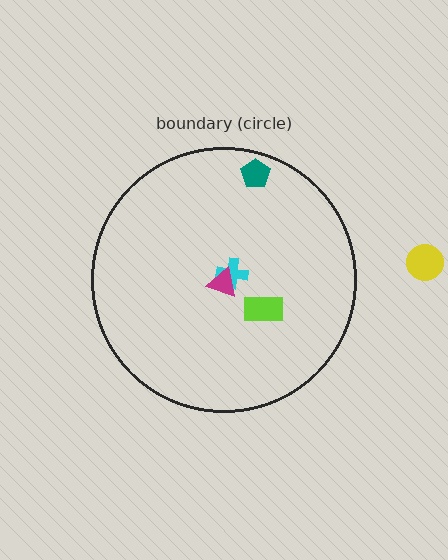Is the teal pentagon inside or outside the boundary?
Inside.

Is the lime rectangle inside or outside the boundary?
Inside.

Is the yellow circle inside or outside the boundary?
Outside.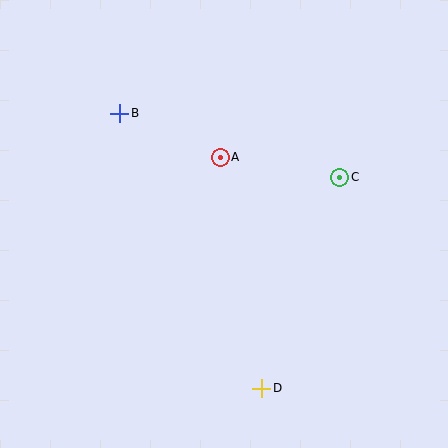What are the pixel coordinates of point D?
Point D is at (262, 388).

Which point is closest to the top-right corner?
Point C is closest to the top-right corner.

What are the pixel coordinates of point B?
Point B is at (120, 113).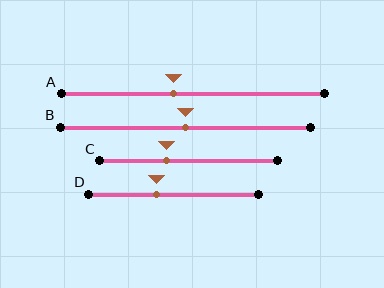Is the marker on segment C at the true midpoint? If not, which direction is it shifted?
No, the marker on segment C is shifted to the left by about 12% of the segment length.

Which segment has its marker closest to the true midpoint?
Segment B has its marker closest to the true midpoint.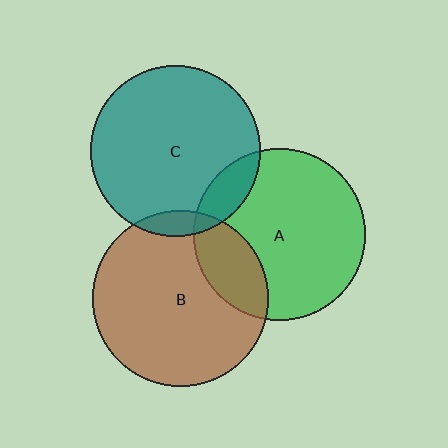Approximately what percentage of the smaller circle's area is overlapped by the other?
Approximately 5%.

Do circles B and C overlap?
Yes.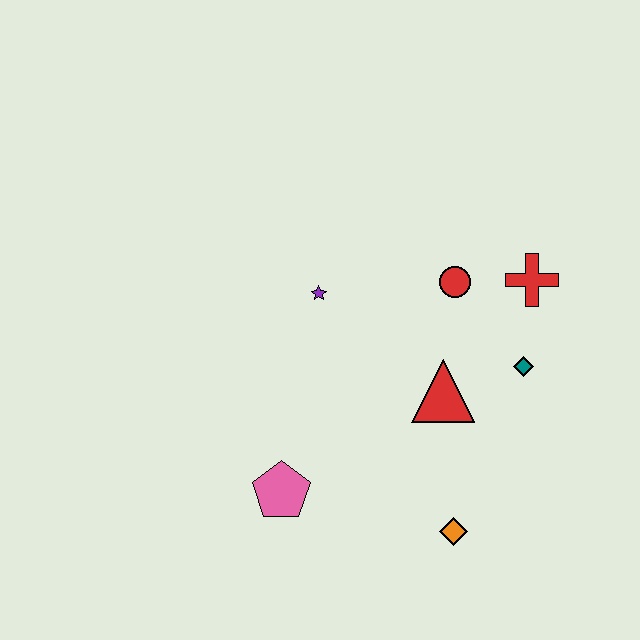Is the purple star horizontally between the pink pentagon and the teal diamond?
Yes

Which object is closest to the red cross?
The red circle is closest to the red cross.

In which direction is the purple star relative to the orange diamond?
The purple star is above the orange diamond.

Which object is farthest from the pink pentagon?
The red cross is farthest from the pink pentagon.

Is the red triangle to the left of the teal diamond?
Yes